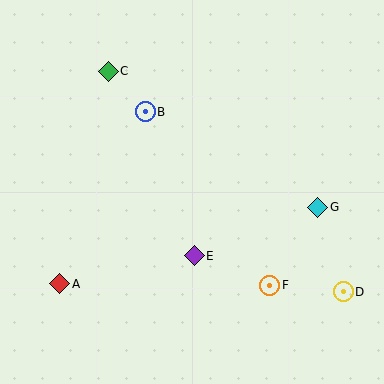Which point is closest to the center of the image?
Point E at (194, 256) is closest to the center.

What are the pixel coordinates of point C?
Point C is at (108, 71).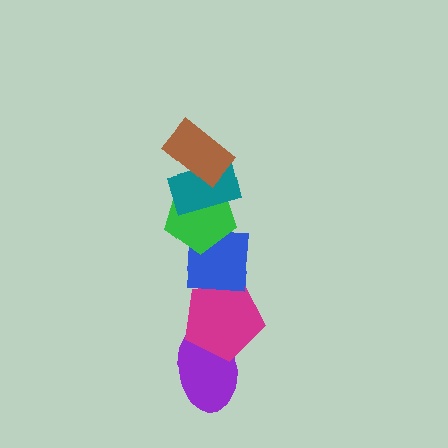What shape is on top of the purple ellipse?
The magenta pentagon is on top of the purple ellipse.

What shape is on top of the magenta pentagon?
The blue square is on top of the magenta pentagon.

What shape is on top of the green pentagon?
The teal rectangle is on top of the green pentagon.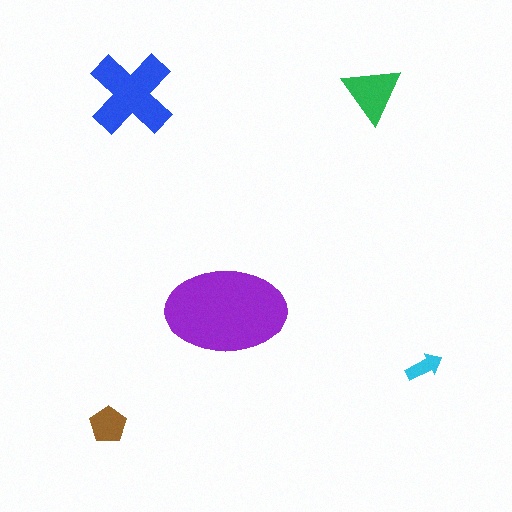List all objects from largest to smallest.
The purple ellipse, the blue cross, the green triangle, the brown pentagon, the cyan arrow.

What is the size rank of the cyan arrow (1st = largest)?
5th.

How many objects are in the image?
There are 5 objects in the image.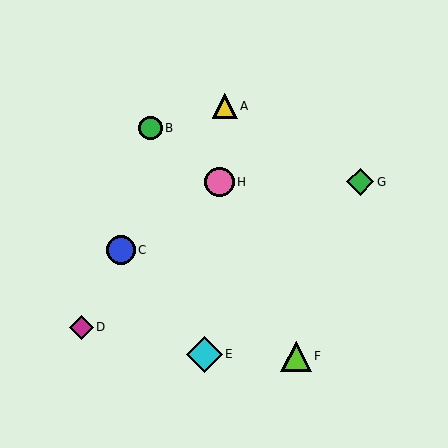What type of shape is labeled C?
Shape C is a blue circle.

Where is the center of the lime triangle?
The center of the lime triangle is at (296, 356).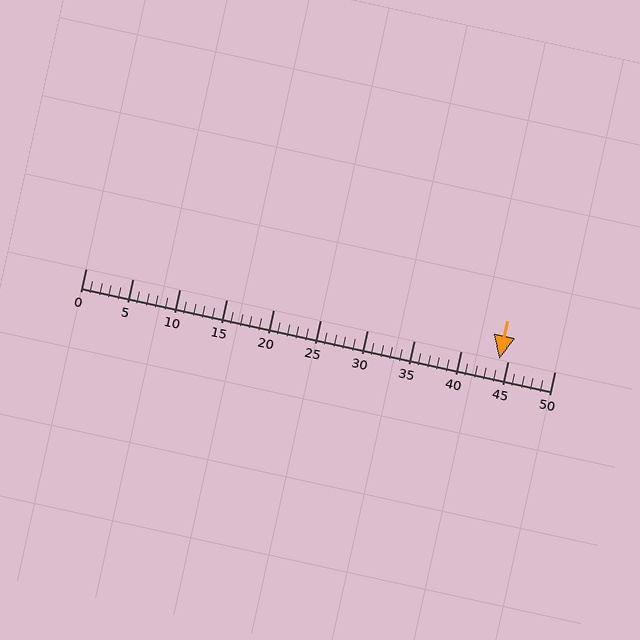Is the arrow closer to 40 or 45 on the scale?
The arrow is closer to 45.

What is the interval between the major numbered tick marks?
The major tick marks are spaced 5 units apart.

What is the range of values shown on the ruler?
The ruler shows values from 0 to 50.